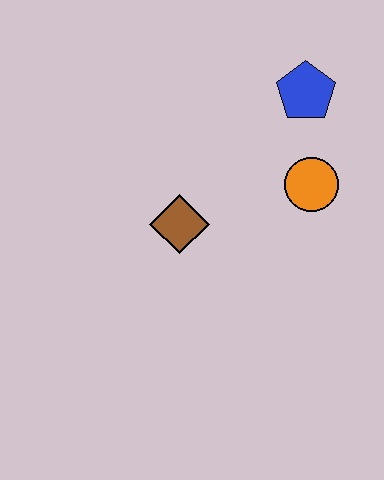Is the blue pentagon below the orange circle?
No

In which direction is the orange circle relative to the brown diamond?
The orange circle is to the right of the brown diamond.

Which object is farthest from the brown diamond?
The blue pentagon is farthest from the brown diamond.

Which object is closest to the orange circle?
The blue pentagon is closest to the orange circle.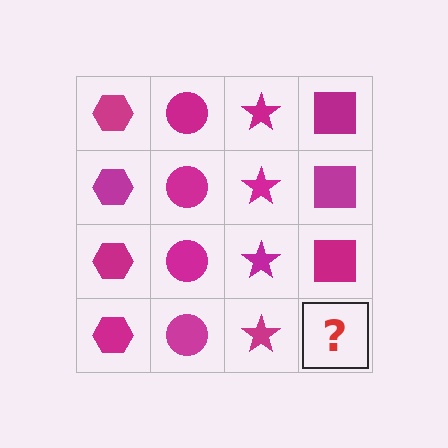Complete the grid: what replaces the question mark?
The question mark should be replaced with a magenta square.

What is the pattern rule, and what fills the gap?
The rule is that each column has a consistent shape. The gap should be filled with a magenta square.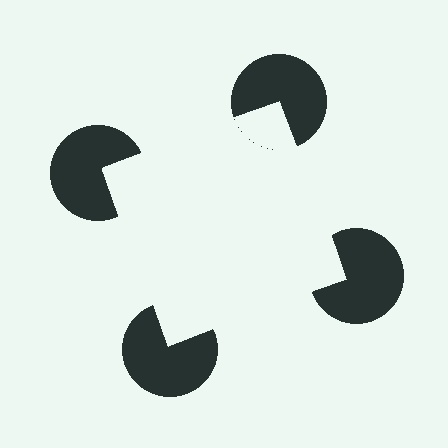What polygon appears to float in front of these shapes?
An illusory square — its edges are inferred from the aligned wedge cuts in the pac-man discs, not physically drawn.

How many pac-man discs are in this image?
There are 4 — one at each vertex of the illusory square.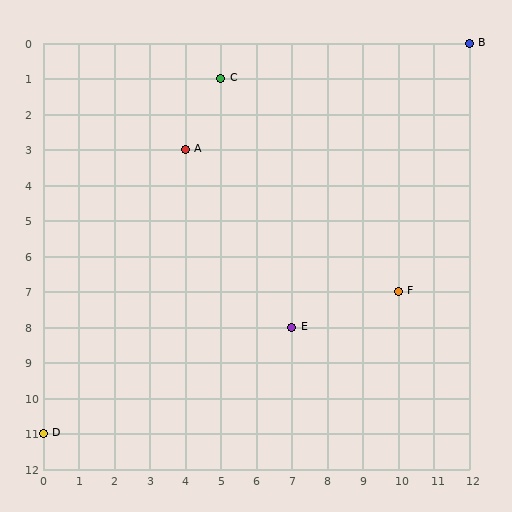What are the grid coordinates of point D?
Point D is at grid coordinates (0, 11).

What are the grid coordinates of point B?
Point B is at grid coordinates (12, 0).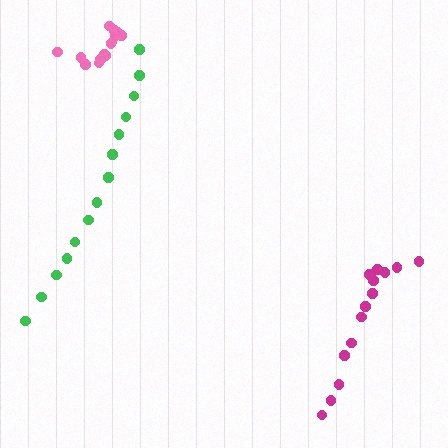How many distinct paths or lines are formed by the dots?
There are 3 distinct paths.